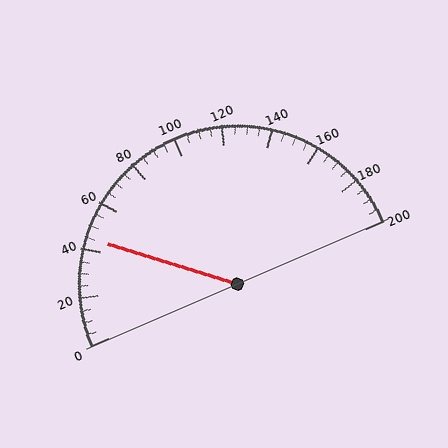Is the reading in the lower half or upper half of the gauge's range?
The reading is in the lower half of the range (0 to 200).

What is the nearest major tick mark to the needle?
The nearest major tick mark is 40.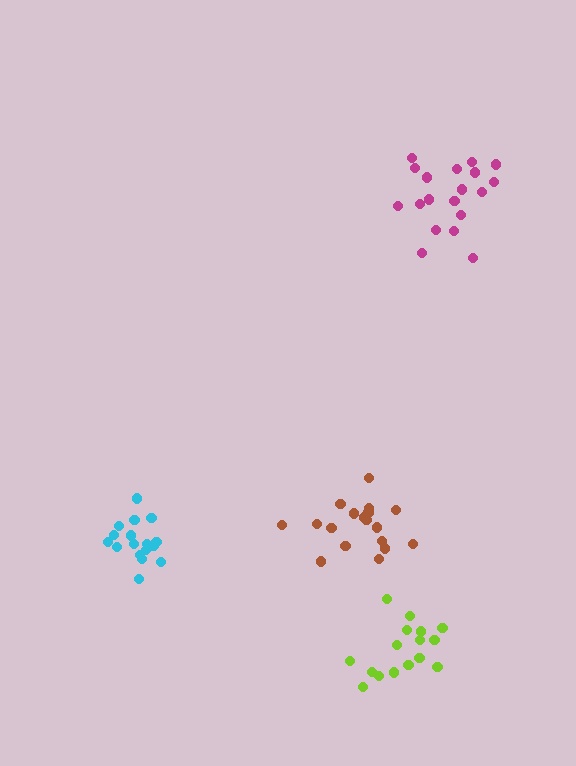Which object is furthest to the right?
The magenta cluster is rightmost.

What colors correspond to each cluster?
The clusters are colored: brown, cyan, lime, magenta.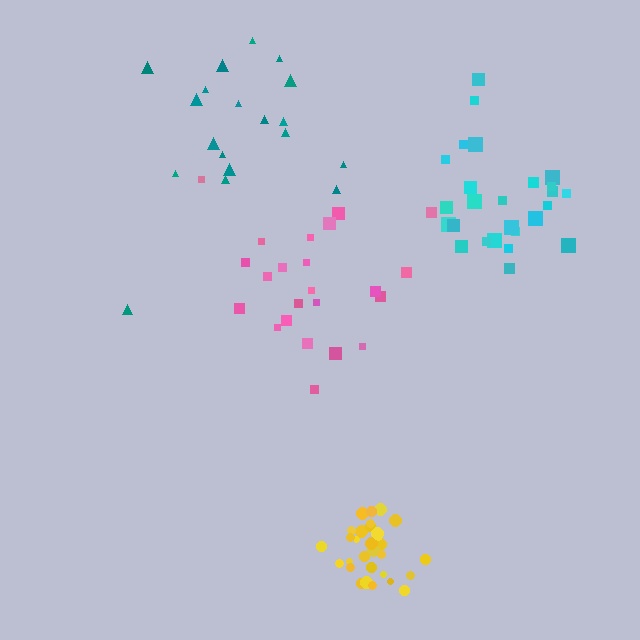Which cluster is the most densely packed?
Yellow.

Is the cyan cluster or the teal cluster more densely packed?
Cyan.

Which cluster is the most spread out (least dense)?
Teal.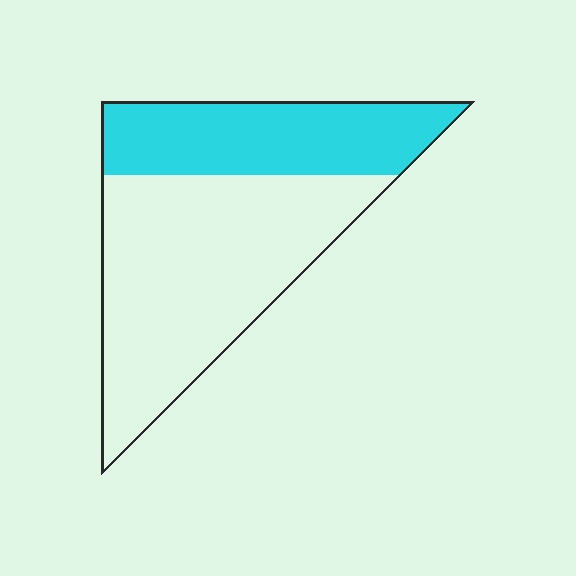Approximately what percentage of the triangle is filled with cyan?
Approximately 35%.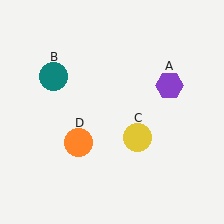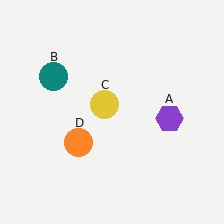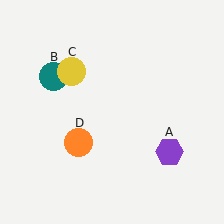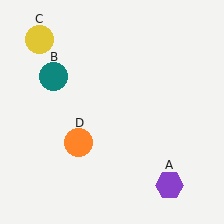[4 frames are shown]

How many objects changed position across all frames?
2 objects changed position: purple hexagon (object A), yellow circle (object C).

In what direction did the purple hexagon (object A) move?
The purple hexagon (object A) moved down.